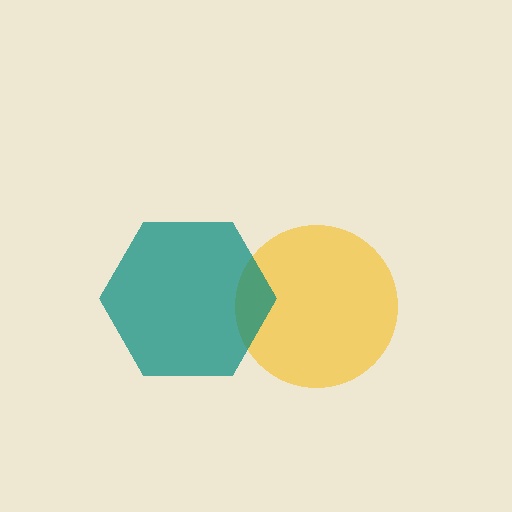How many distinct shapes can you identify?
There are 2 distinct shapes: a yellow circle, a teal hexagon.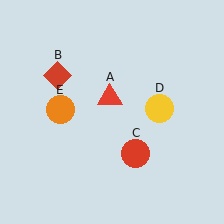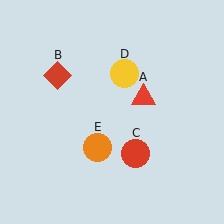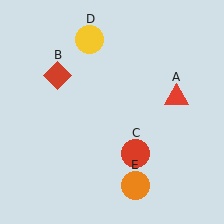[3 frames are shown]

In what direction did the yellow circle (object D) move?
The yellow circle (object D) moved up and to the left.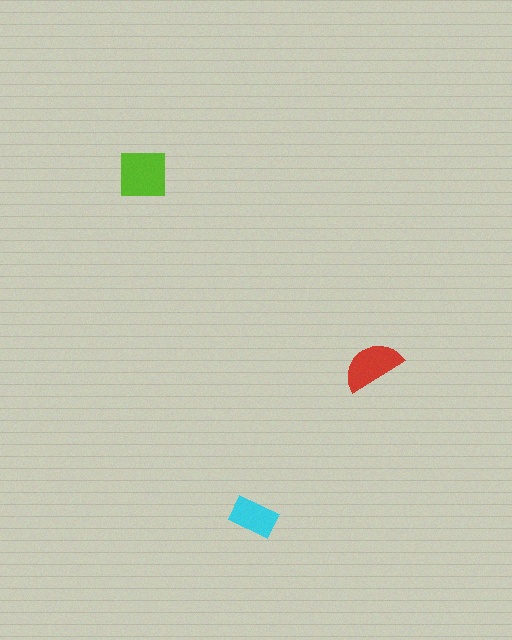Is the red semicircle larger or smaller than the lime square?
Smaller.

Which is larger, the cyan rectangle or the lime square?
The lime square.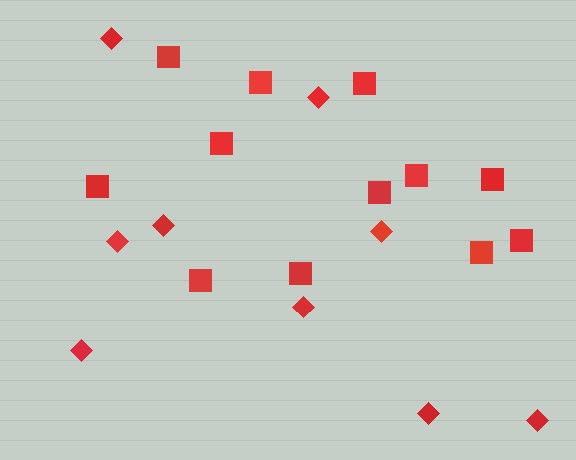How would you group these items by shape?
There are 2 groups: one group of diamonds (9) and one group of squares (12).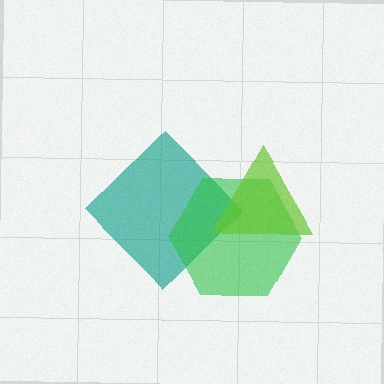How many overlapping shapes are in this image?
There are 3 overlapping shapes in the image.